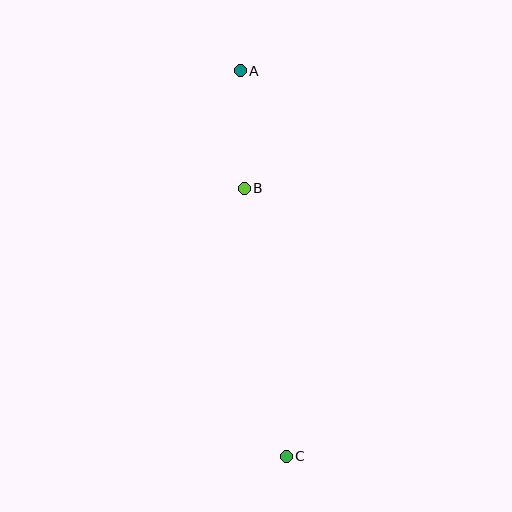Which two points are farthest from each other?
Points A and C are farthest from each other.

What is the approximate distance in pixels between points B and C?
The distance between B and C is approximately 272 pixels.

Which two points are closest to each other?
Points A and B are closest to each other.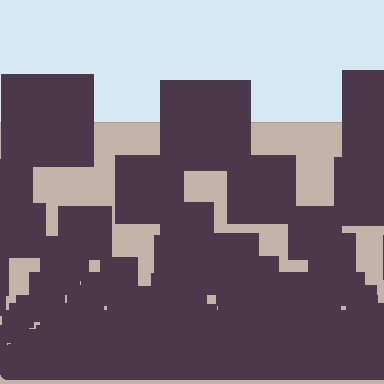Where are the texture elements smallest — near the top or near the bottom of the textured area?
Near the bottom.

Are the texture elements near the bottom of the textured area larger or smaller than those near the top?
Smaller. The gradient is inverted — elements near the bottom are smaller and denser.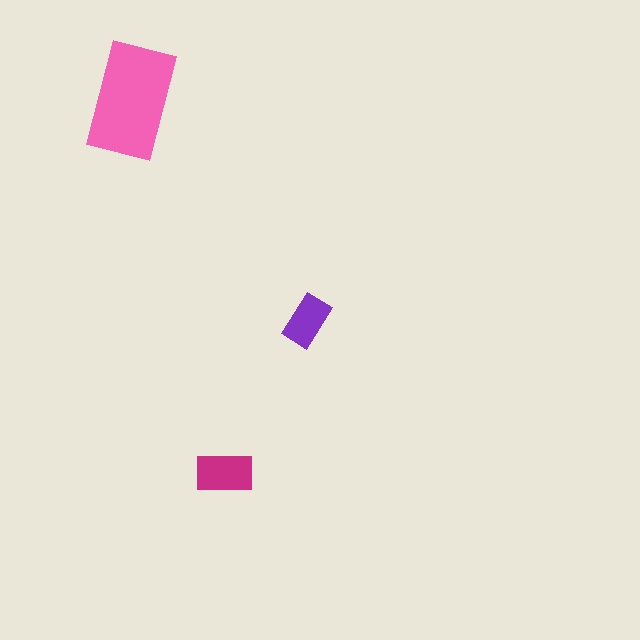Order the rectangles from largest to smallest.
the pink one, the magenta one, the purple one.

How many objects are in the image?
There are 3 objects in the image.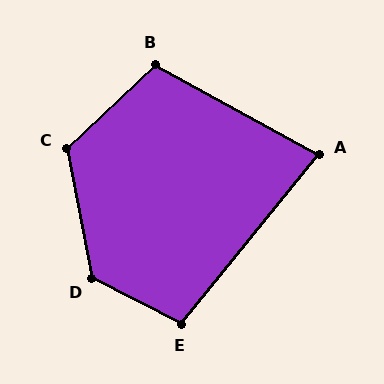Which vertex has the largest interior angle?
D, at approximately 128 degrees.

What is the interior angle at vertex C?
Approximately 122 degrees (obtuse).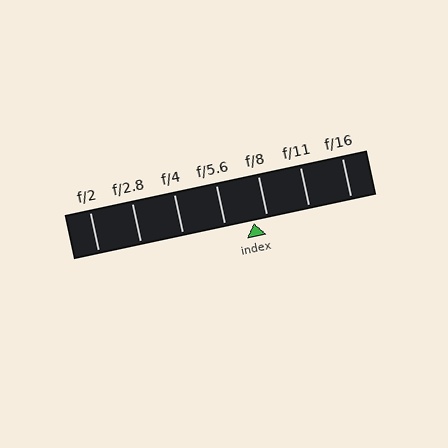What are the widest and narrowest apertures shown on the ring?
The widest aperture shown is f/2 and the narrowest is f/16.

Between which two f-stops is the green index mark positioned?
The index mark is between f/5.6 and f/8.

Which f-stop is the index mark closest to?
The index mark is closest to f/8.